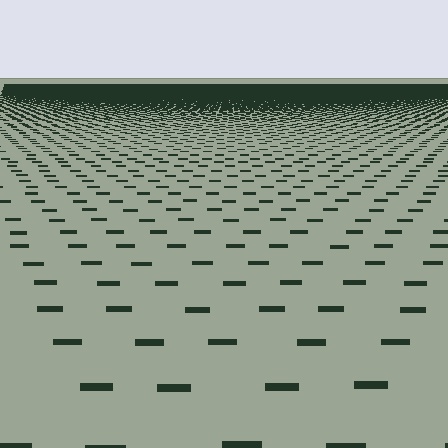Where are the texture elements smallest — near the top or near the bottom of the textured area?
Near the top.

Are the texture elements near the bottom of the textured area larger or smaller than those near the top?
Larger. Near the bottom, elements are closer to the viewer and appear at a bigger on-screen size.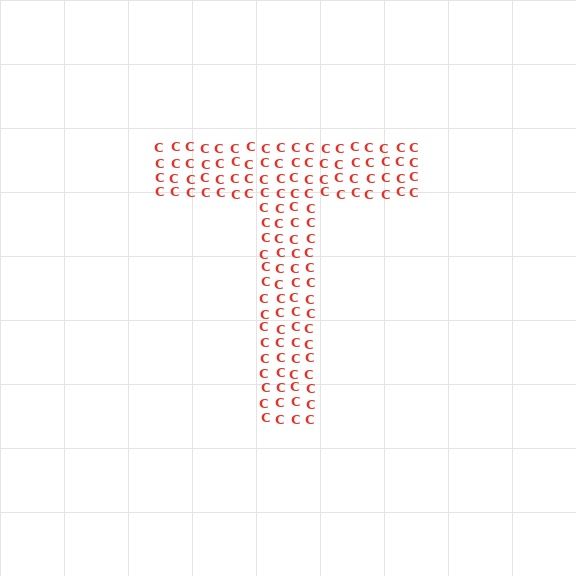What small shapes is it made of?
It is made of small letter C's.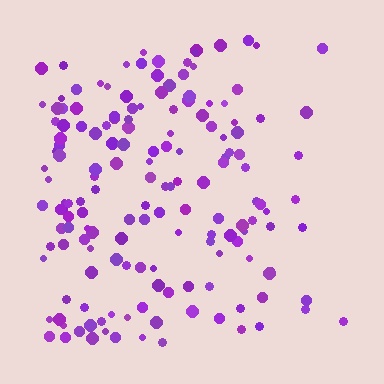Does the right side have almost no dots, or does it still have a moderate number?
Still a moderate number, just noticeably fewer than the left.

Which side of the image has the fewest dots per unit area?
The right.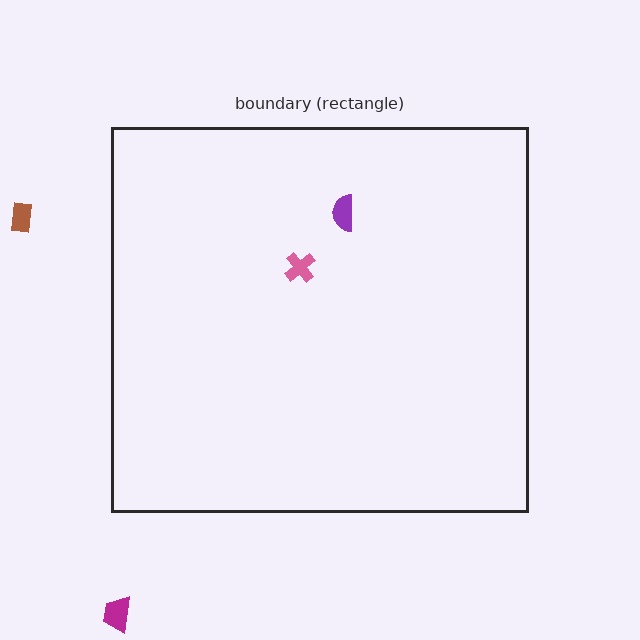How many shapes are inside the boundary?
2 inside, 2 outside.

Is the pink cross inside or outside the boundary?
Inside.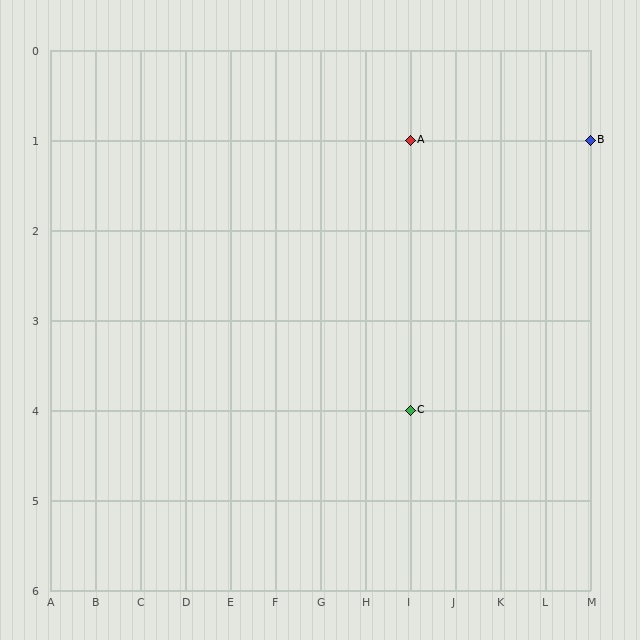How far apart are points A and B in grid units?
Points A and B are 4 columns apart.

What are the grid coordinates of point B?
Point B is at grid coordinates (M, 1).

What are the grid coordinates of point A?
Point A is at grid coordinates (I, 1).